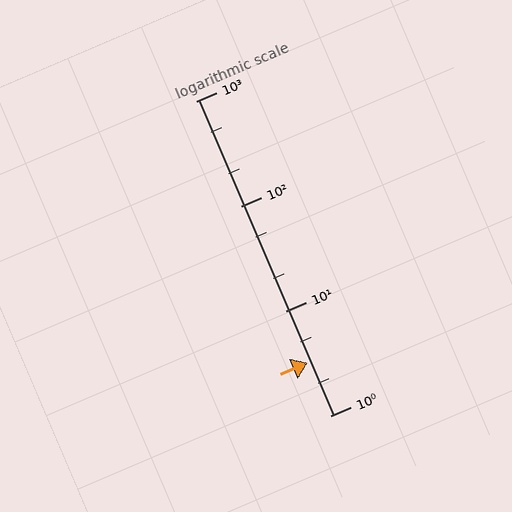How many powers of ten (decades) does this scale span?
The scale spans 3 decades, from 1 to 1000.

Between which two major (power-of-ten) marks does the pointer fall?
The pointer is between 1 and 10.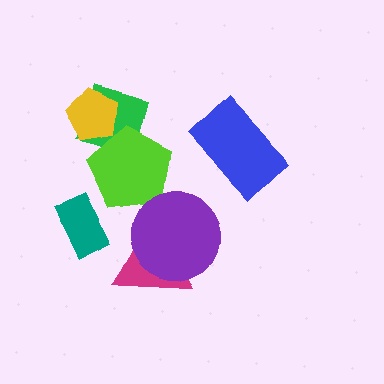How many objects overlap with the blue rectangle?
0 objects overlap with the blue rectangle.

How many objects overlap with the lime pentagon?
1 object overlaps with the lime pentagon.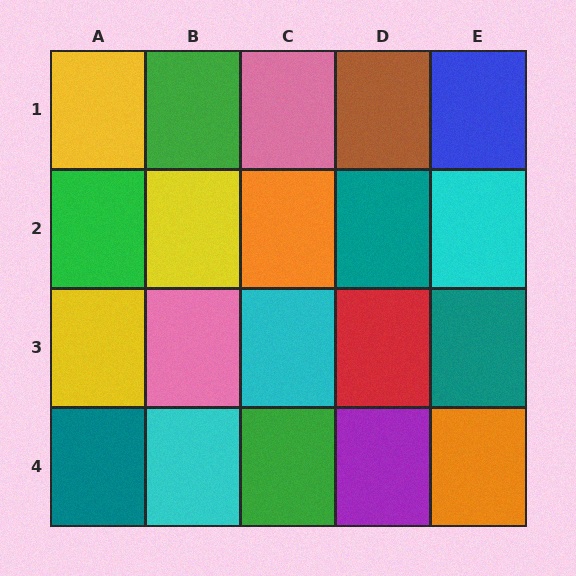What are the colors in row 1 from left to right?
Yellow, green, pink, brown, blue.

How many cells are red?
1 cell is red.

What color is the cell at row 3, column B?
Pink.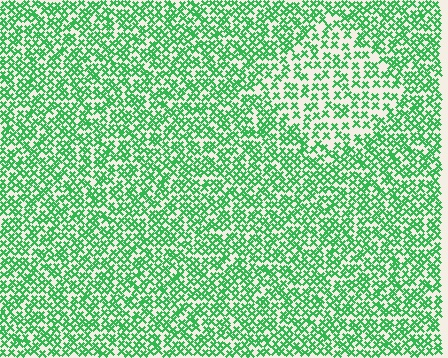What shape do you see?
I see a diamond.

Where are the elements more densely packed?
The elements are more densely packed outside the diamond boundary.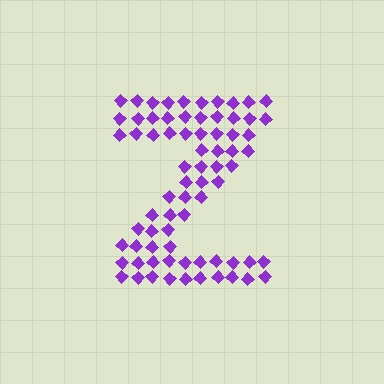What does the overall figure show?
The overall figure shows the letter Z.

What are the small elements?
The small elements are diamonds.